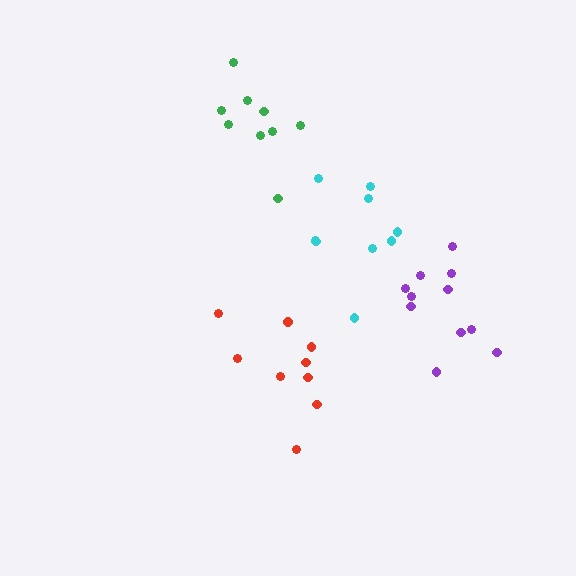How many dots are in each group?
Group 1: 11 dots, Group 2: 9 dots, Group 3: 9 dots, Group 4: 9 dots (38 total).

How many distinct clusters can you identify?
There are 4 distinct clusters.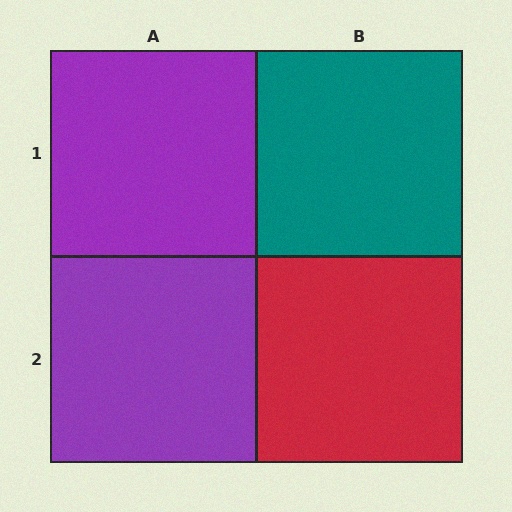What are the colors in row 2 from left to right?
Purple, red.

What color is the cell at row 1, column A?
Purple.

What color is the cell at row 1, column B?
Teal.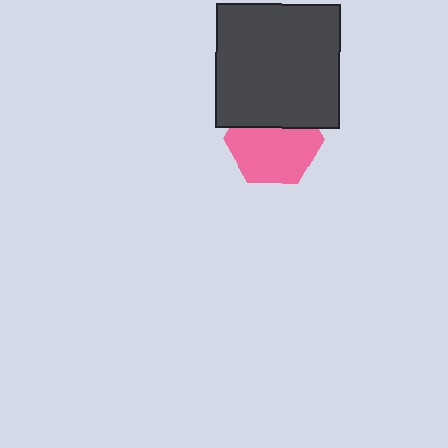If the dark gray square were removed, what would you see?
You would see the complete pink hexagon.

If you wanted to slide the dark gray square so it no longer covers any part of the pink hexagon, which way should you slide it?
Slide it up — that is the most direct way to separate the two shapes.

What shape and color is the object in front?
The object in front is a dark gray square.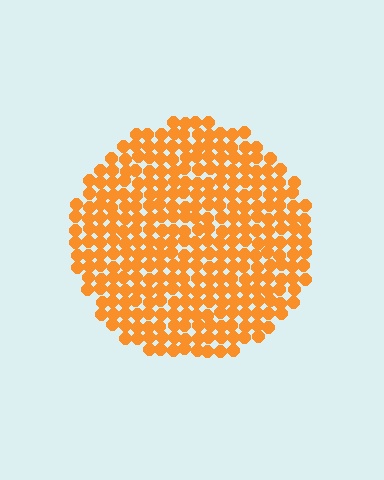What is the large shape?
The large shape is a circle.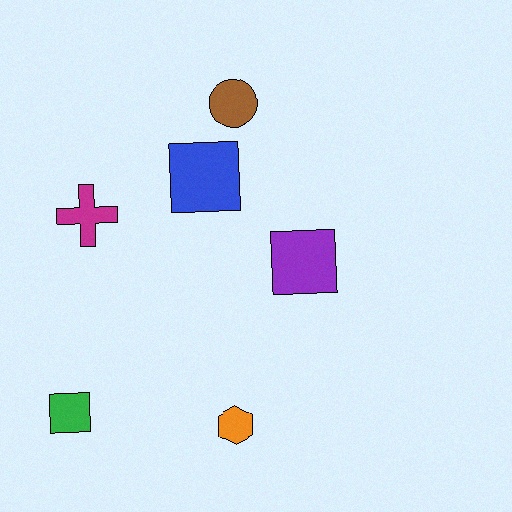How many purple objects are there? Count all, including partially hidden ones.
There is 1 purple object.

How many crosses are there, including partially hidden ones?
There is 1 cross.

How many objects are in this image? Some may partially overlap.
There are 6 objects.